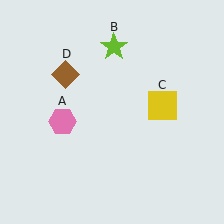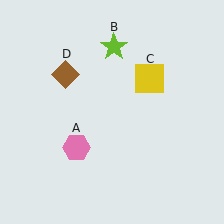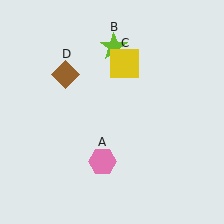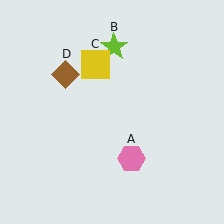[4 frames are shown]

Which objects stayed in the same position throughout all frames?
Lime star (object B) and brown diamond (object D) remained stationary.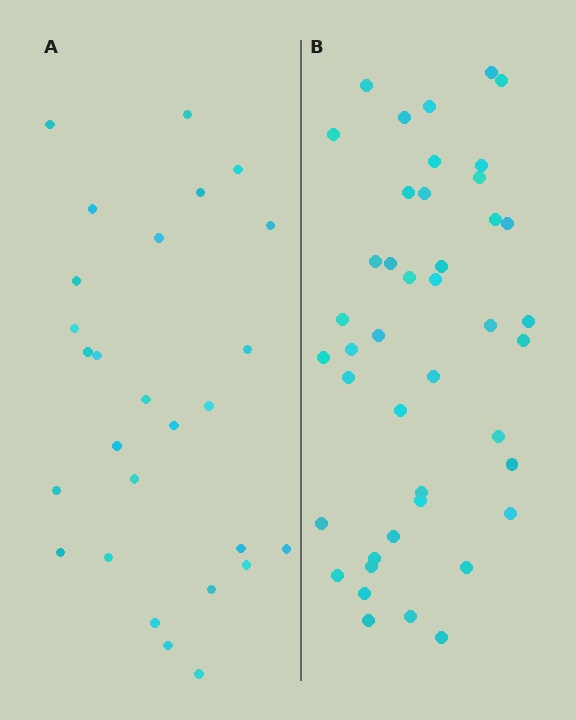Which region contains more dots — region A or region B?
Region B (the right region) has more dots.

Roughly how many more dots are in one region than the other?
Region B has approximately 15 more dots than region A.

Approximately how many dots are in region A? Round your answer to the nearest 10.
About 30 dots. (The exact count is 27, which rounds to 30.)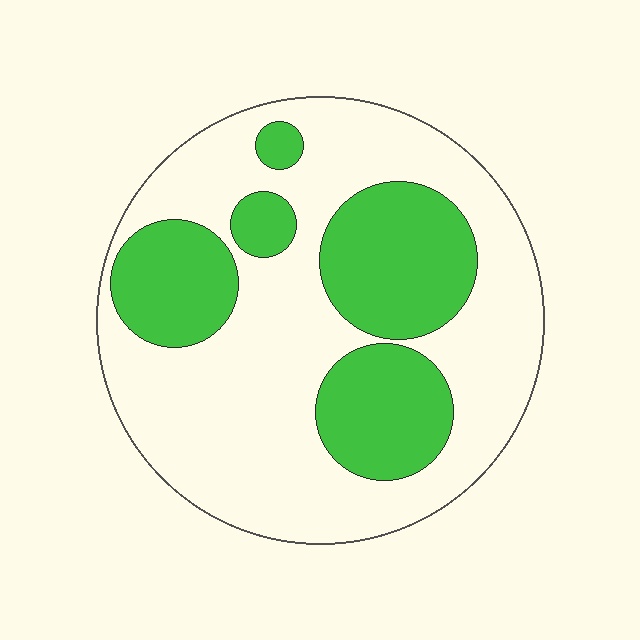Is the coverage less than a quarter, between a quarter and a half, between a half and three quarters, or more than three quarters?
Between a quarter and a half.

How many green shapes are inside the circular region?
5.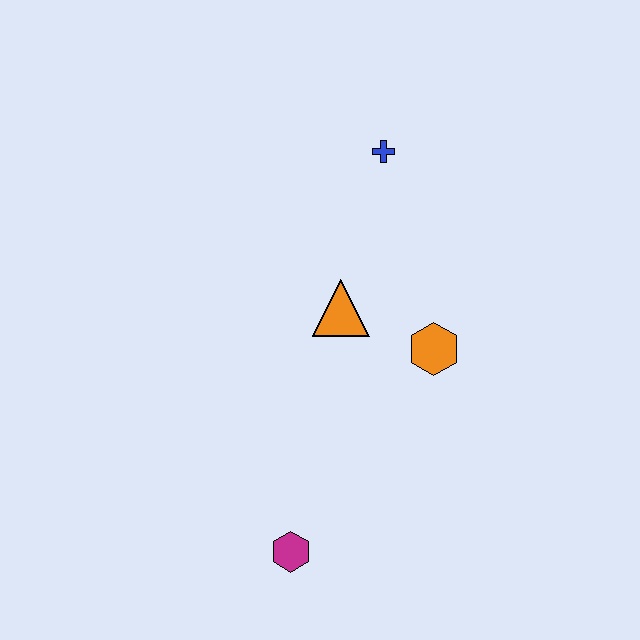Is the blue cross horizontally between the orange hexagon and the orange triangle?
Yes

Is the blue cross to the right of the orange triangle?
Yes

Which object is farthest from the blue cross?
The magenta hexagon is farthest from the blue cross.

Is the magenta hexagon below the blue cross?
Yes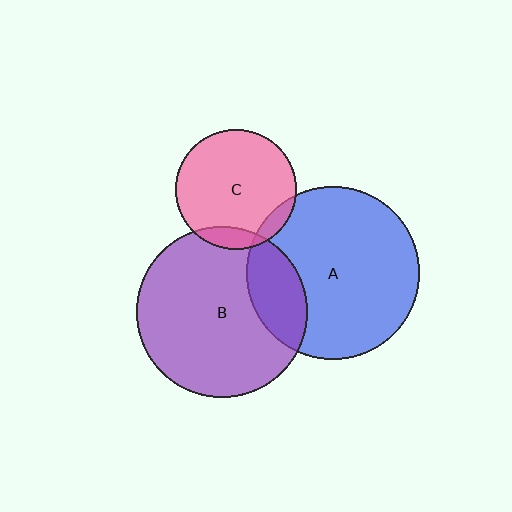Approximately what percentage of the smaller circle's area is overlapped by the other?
Approximately 10%.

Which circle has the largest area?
Circle A (blue).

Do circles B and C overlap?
Yes.